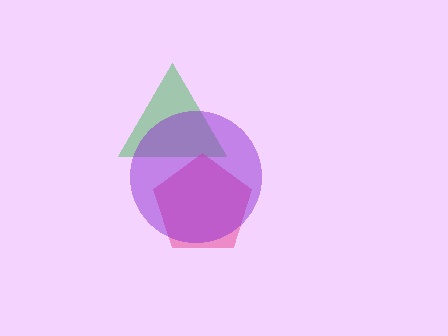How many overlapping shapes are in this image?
There are 3 overlapping shapes in the image.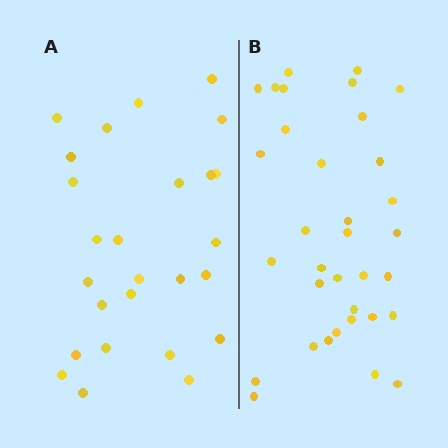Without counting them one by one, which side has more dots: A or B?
Region B (the right region) has more dots.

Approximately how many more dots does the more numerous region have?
Region B has roughly 8 or so more dots than region A.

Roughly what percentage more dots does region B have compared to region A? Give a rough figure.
About 30% more.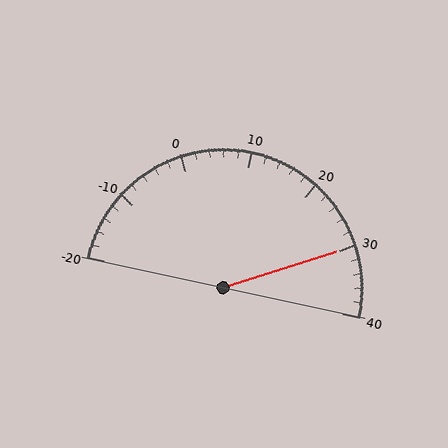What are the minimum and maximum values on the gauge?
The gauge ranges from -20 to 40.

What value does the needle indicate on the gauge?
The needle indicates approximately 30.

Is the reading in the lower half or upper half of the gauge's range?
The reading is in the upper half of the range (-20 to 40).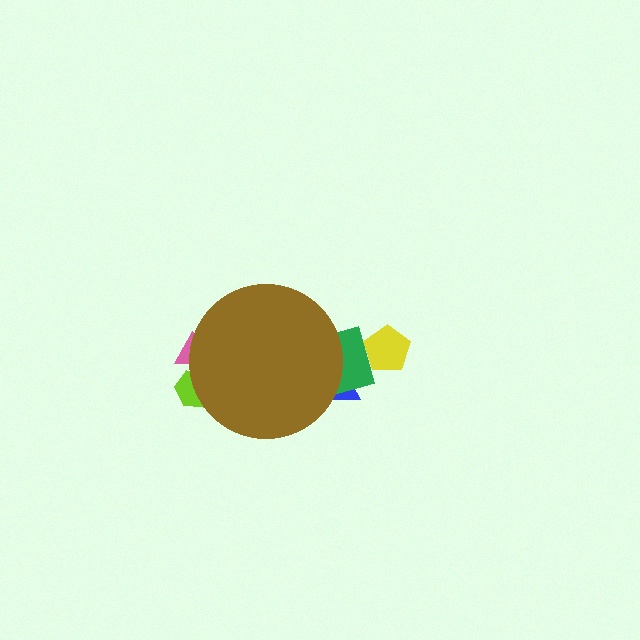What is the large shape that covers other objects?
A brown circle.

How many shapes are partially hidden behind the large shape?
4 shapes are partially hidden.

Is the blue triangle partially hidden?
Yes, the blue triangle is partially hidden behind the brown circle.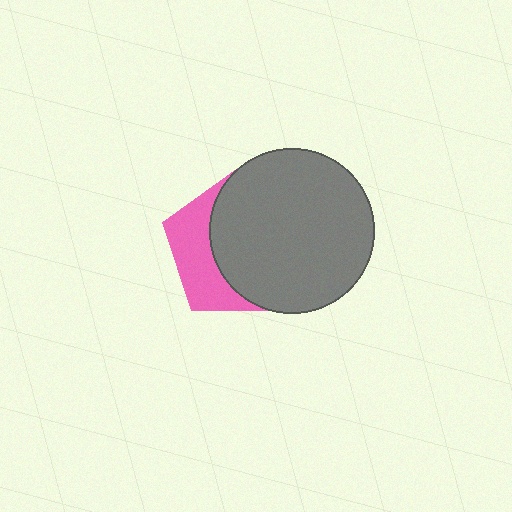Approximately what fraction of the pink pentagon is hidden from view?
Roughly 65% of the pink pentagon is hidden behind the gray circle.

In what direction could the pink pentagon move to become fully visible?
The pink pentagon could move left. That would shift it out from behind the gray circle entirely.